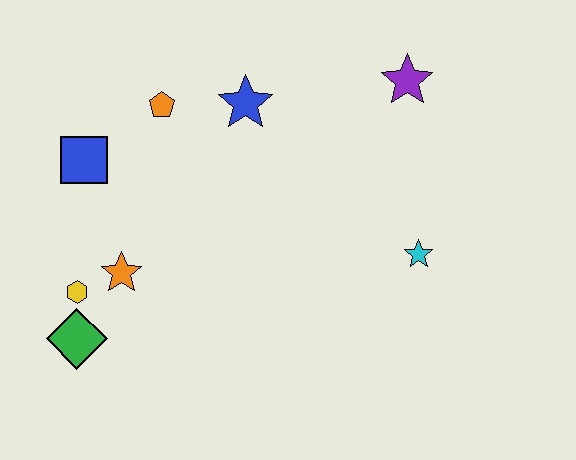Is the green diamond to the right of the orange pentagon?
No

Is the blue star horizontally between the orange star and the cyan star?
Yes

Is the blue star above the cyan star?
Yes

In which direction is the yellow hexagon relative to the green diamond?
The yellow hexagon is above the green diamond.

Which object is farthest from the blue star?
The green diamond is farthest from the blue star.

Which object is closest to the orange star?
The yellow hexagon is closest to the orange star.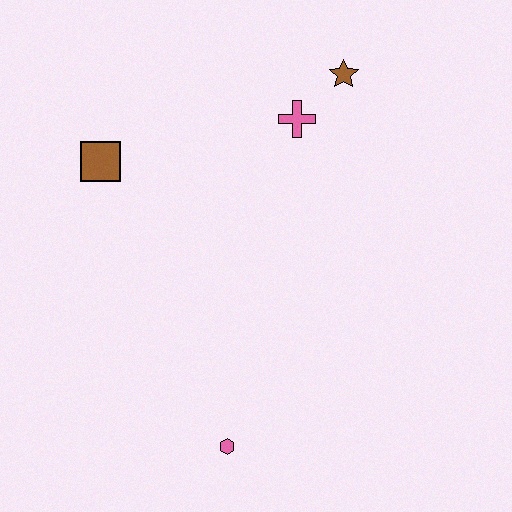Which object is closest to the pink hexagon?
The brown square is closest to the pink hexagon.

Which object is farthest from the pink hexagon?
The brown star is farthest from the pink hexagon.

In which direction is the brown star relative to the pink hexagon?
The brown star is above the pink hexagon.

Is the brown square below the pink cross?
Yes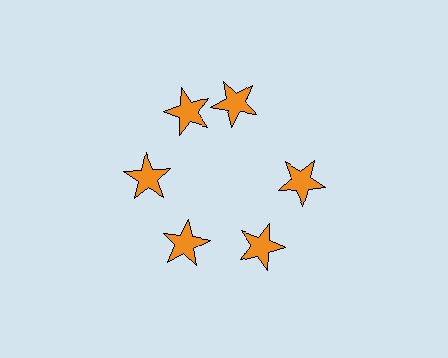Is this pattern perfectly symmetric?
No. The 6 orange stars are arranged in a ring, but one element near the 1 o'clock position is rotated out of alignment along the ring, breaking the 6-fold rotational symmetry.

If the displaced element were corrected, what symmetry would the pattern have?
It would have 6-fold rotational symmetry — the pattern would map onto itself every 60 degrees.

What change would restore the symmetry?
The symmetry would be restored by rotating it back into even spacing with its neighbors so that all 6 stars sit at equal angles and equal distance from the center.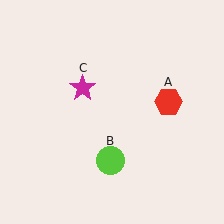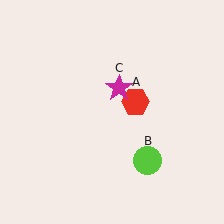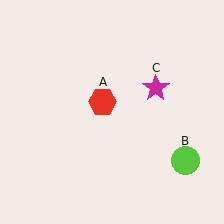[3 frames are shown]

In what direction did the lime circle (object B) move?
The lime circle (object B) moved right.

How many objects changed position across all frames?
3 objects changed position: red hexagon (object A), lime circle (object B), magenta star (object C).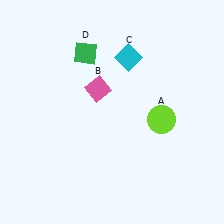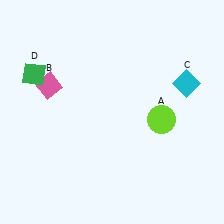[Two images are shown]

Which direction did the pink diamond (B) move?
The pink diamond (B) moved left.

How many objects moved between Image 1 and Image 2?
3 objects moved between the two images.